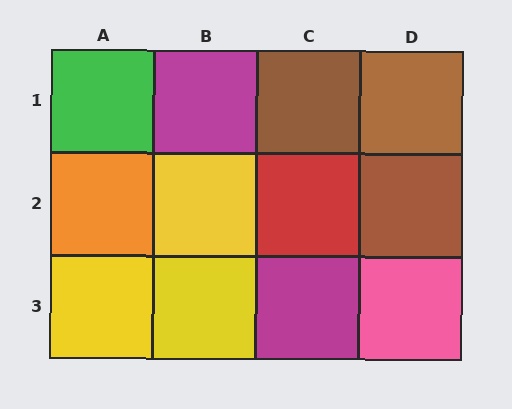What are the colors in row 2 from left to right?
Orange, yellow, red, brown.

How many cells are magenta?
2 cells are magenta.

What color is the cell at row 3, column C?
Magenta.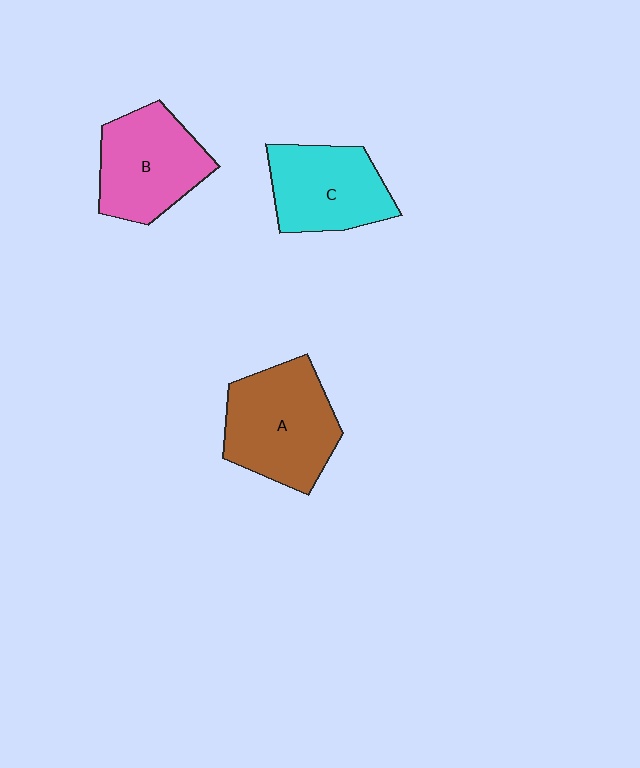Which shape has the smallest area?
Shape C (cyan).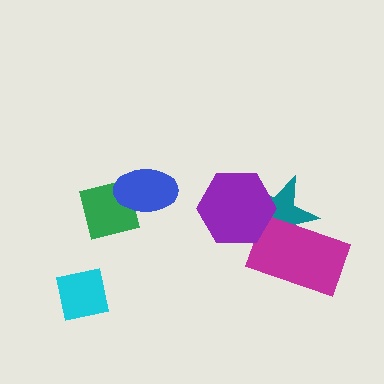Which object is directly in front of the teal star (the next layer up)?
The magenta rectangle is directly in front of the teal star.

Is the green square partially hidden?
Yes, it is partially covered by another shape.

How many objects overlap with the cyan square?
0 objects overlap with the cyan square.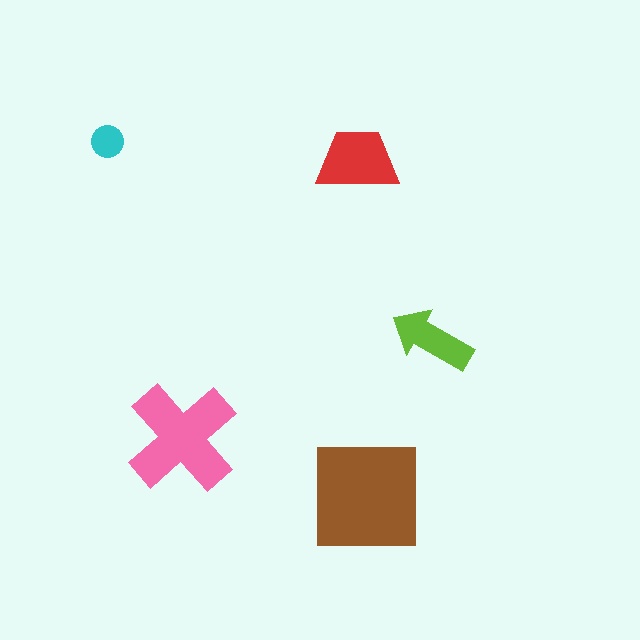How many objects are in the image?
There are 5 objects in the image.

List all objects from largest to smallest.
The brown square, the pink cross, the red trapezoid, the lime arrow, the cyan circle.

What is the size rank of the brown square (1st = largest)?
1st.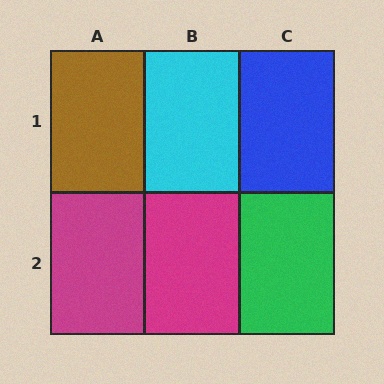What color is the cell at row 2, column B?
Magenta.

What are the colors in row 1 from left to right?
Brown, cyan, blue.